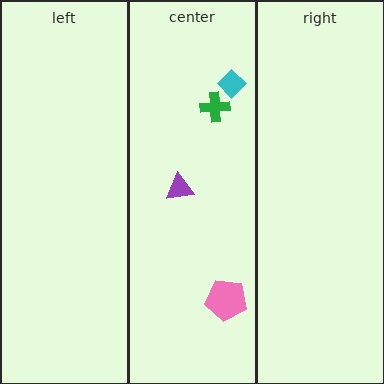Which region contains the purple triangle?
The center region.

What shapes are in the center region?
The pink pentagon, the green cross, the purple triangle, the cyan diamond.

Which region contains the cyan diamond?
The center region.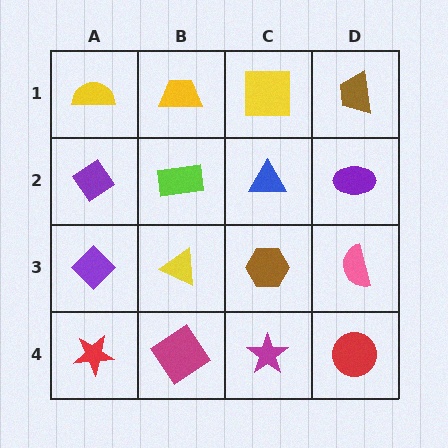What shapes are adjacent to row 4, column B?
A yellow triangle (row 3, column B), a red star (row 4, column A), a magenta star (row 4, column C).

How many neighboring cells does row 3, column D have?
3.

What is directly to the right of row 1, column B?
A yellow square.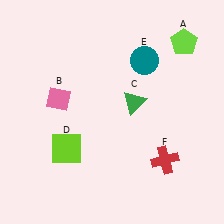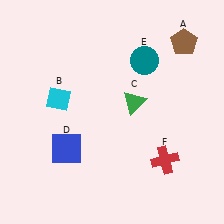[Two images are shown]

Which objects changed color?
A changed from lime to brown. B changed from pink to cyan. D changed from lime to blue.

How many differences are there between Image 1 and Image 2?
There are 3 differences between the two images.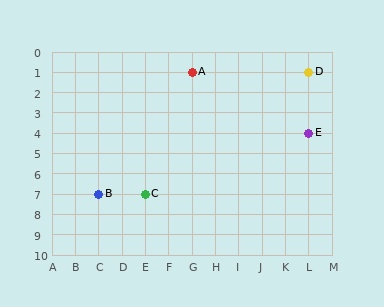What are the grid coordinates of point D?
Point D is at grid coordinates (L, 1).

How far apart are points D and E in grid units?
Points D and E are 3 rows apart.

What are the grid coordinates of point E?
Point E is at grid coordinates (L, 4).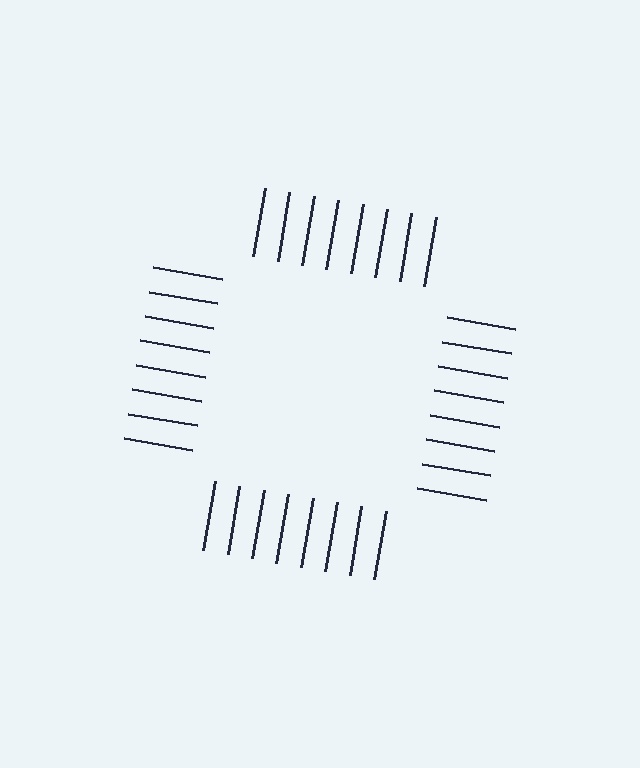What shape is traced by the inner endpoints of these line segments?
An illusory square — the line segments terminate on its edges but no continuous stroke is drawn.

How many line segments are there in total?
32 — 8 along each of the 4 edges.